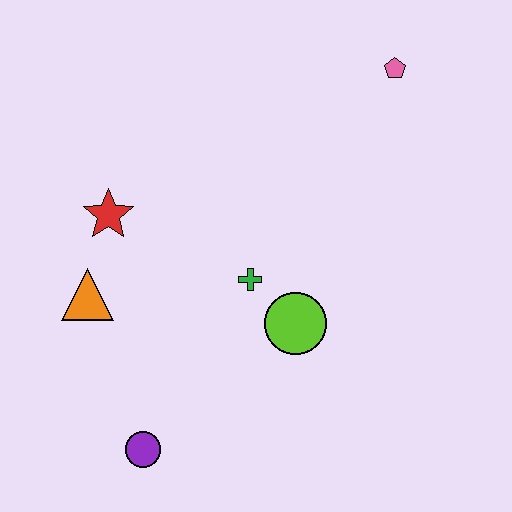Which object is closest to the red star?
The orange triangle is closest to the red star.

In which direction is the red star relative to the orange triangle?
The red star is above the orange triangle.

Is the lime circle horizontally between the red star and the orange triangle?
No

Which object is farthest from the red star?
The pink pentagon is farthest from the red star.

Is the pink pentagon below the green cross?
No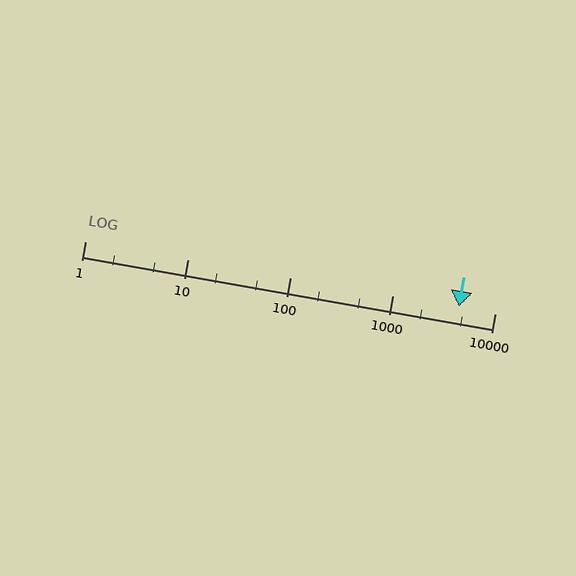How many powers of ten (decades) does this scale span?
The scale spans 4 decades, from 1 to 10000.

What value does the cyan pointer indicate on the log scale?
The pointer indicates approximately 4500.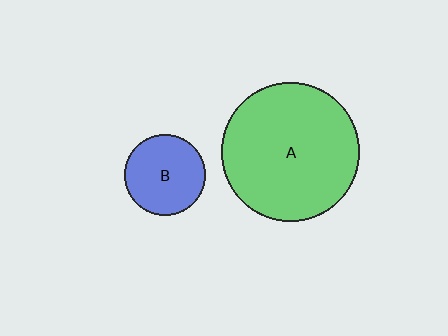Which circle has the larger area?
Circle A (green).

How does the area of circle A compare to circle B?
Approximately 2.9 times.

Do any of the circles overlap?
No, none of the circles overlap.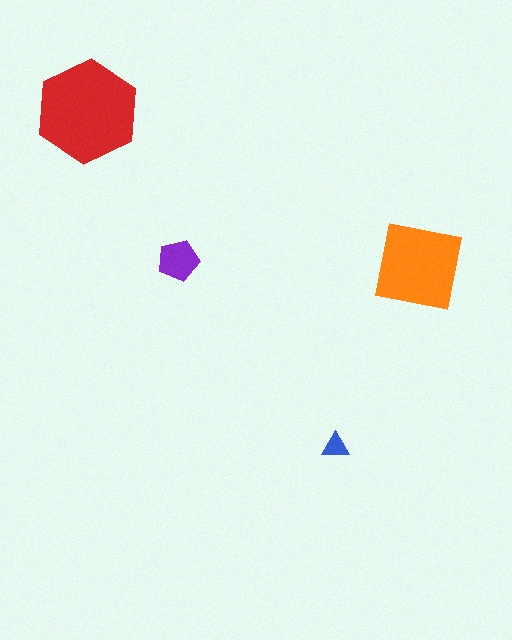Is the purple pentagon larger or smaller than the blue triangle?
Larger.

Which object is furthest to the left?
The red hexagon is leftmost.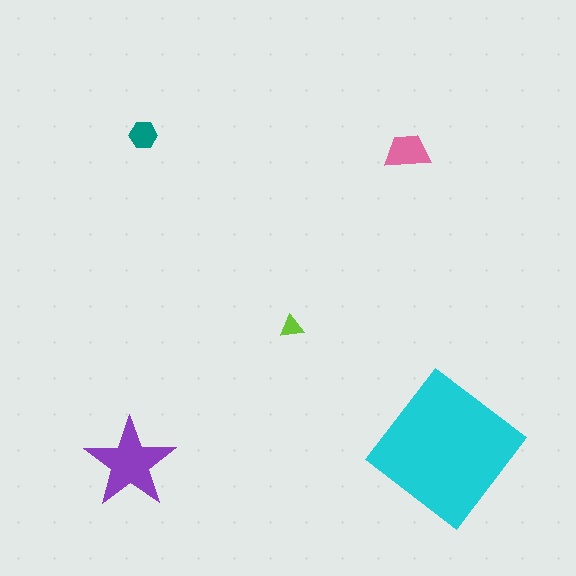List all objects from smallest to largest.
The lime triangle, the teal hexagon, the pink trapezoid, the purple star, the cyan diamond.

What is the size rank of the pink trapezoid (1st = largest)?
3rd.